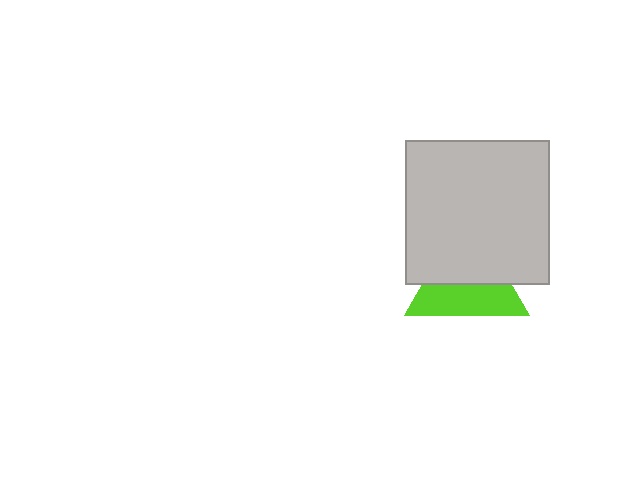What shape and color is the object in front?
The object in front is a light gray square.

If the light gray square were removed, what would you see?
You would see the complete lime triangle.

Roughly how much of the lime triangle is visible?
About half of it is visible (roughly 47%).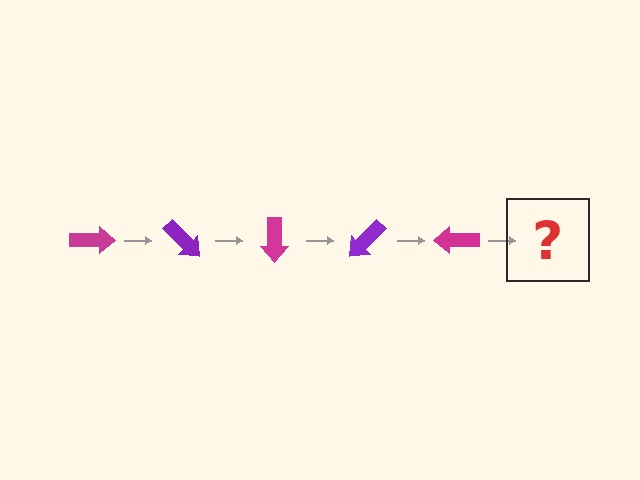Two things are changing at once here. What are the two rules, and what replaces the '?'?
The two rules are that it rotates 45 degrees each step and the color cycles through magenta and purple. The '?' should be a purple arrow, rotated 225 degrees from the start.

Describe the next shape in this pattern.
It should be a purple arrow, rotated 225 degrees from the start.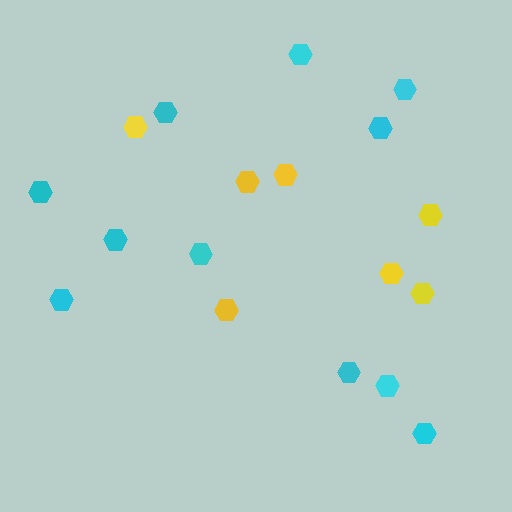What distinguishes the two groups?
There are 2 groups: one group of cyan hexagons (11) and one group of yellow hexagons (7).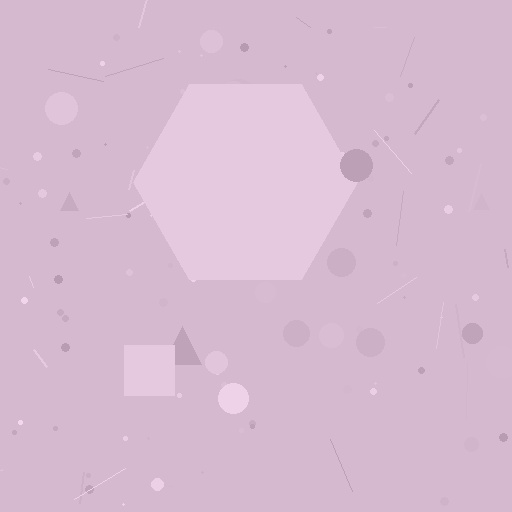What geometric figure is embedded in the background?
A hexagon is embedded in the background.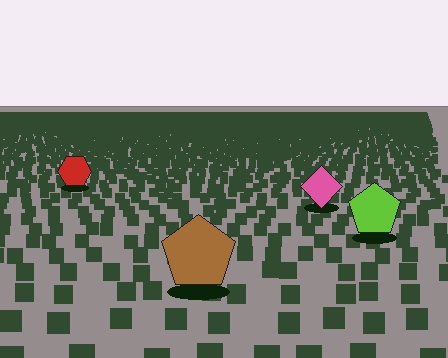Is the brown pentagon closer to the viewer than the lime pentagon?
Yes. The brown pentagon is closer — you can tell from the texture gradient: the ground texture is coarser near it.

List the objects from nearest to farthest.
From nearest to farthest: the brown pentagon, the lime pentagon, the pink diamond, the red hexagon.